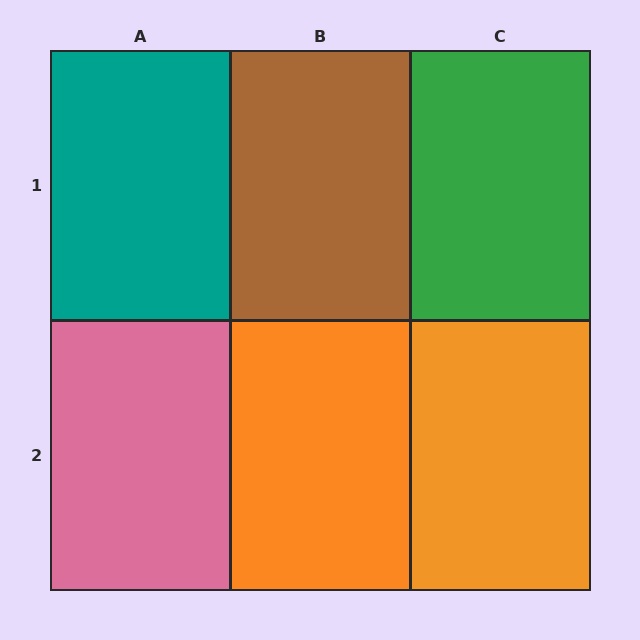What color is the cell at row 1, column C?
Green.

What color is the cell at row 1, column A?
Teal.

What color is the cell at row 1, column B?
Brown.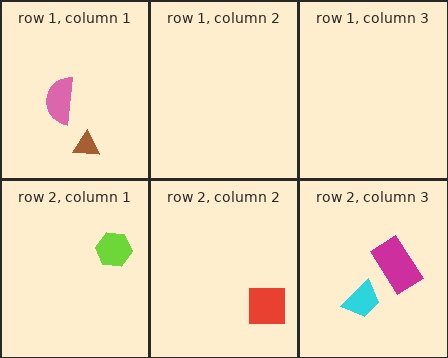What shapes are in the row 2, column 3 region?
The cyan trapezoid, the magenta rectangle.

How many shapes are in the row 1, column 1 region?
2.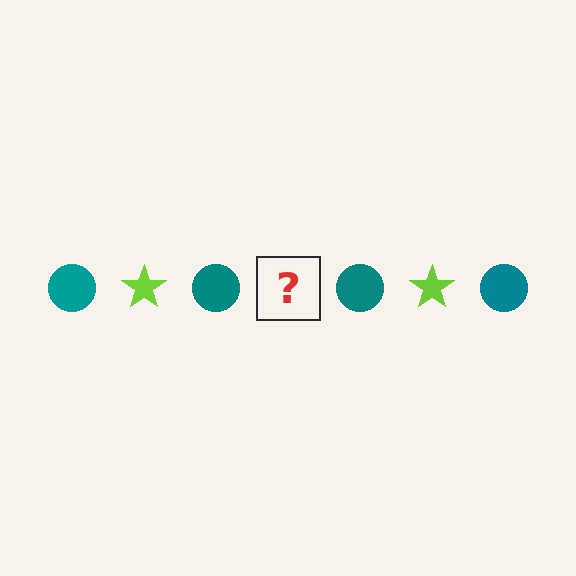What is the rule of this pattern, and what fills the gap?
The rule is that the pattern alternates between teal circle and lime star. The gap should be filled with a lime star.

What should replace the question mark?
The question mark should be replaced with a lime star.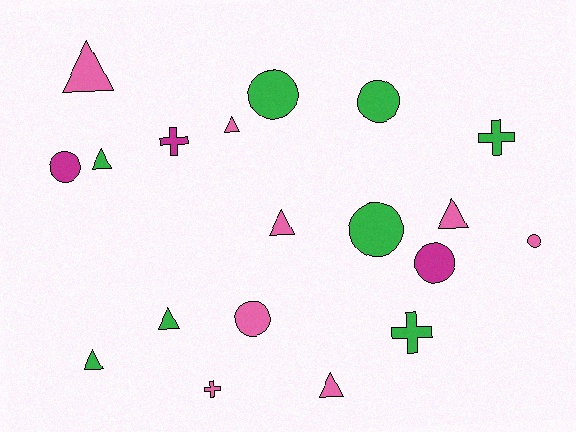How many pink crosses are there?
There is 1 pink cross.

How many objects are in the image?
There are 19 objects.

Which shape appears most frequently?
Triangle, with 8 objects.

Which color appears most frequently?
Pink, with 8 objects.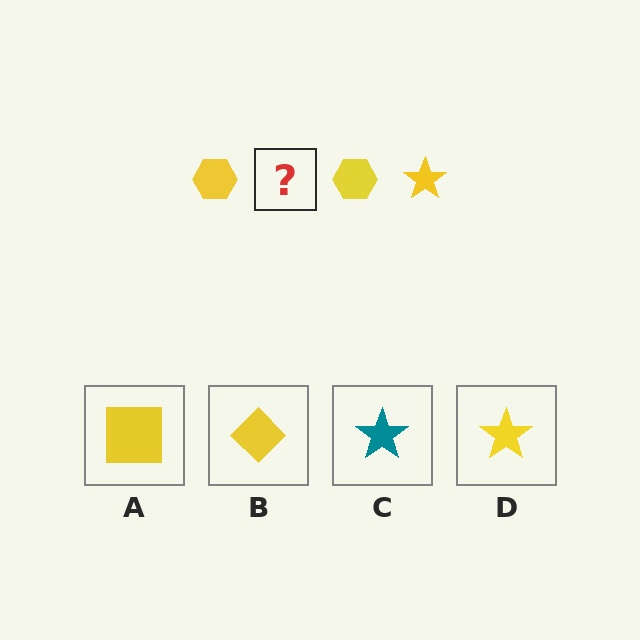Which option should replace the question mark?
Option D.